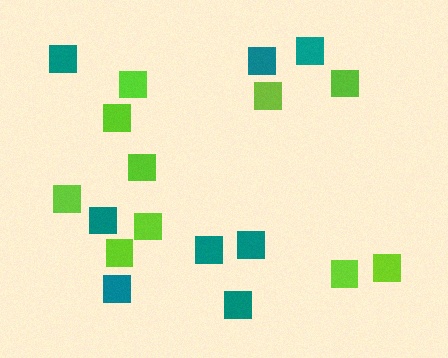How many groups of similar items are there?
There are 2 groups: one group of lime squares (10) and one group of teal squares (8).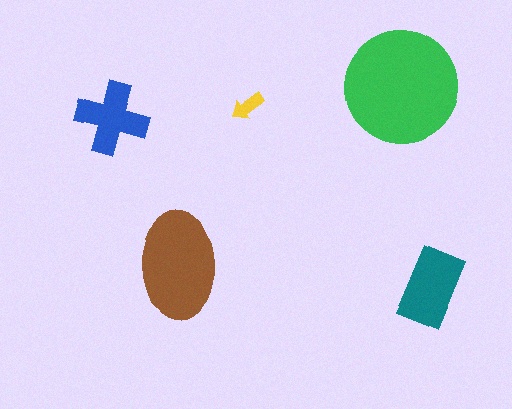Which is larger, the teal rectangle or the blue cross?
The teal rectangle.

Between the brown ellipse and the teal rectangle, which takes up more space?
The brown ellipse.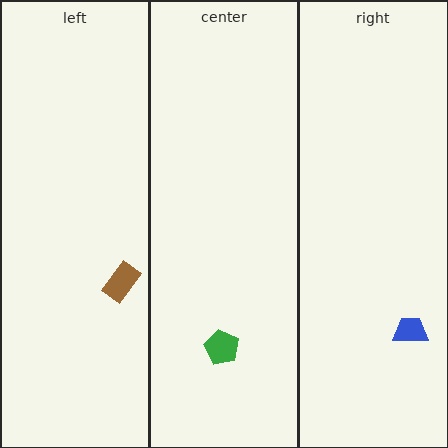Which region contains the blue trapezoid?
The right region.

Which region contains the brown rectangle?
The left region.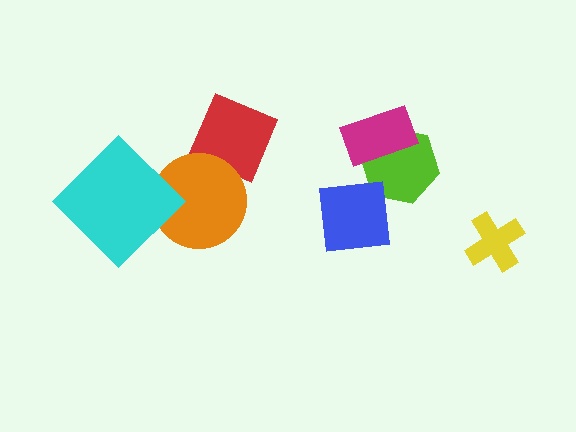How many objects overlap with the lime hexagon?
2 objects overlap with the lime hexagon.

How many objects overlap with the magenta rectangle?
1 object overlaps with the magenta rectangle.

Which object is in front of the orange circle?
The cyan diamond is in front of the orange circle.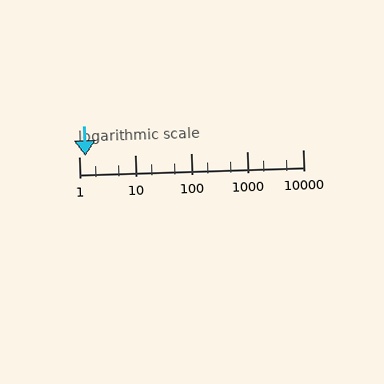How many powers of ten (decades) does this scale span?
The scale spans 4 decades, from 1 to 10000.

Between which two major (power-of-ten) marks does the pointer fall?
The pointer is between 1 and 10.